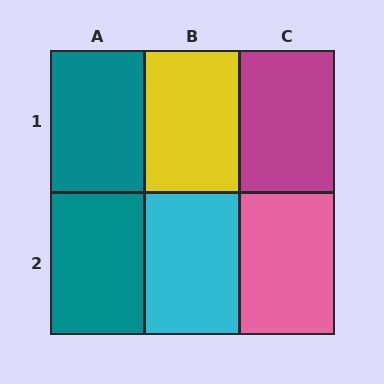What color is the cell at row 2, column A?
Teal.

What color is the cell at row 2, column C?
Pink.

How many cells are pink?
1 cell is pink.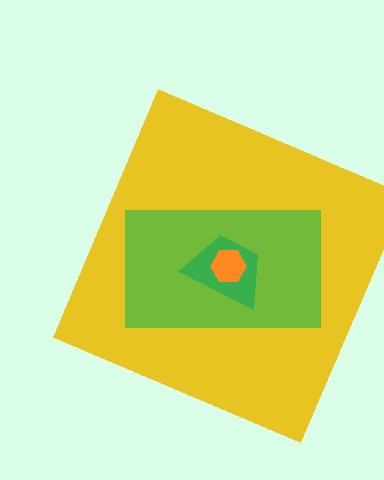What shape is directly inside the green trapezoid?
The orange hexagon.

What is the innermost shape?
The orange hexagon.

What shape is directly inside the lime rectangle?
The green trapezoid.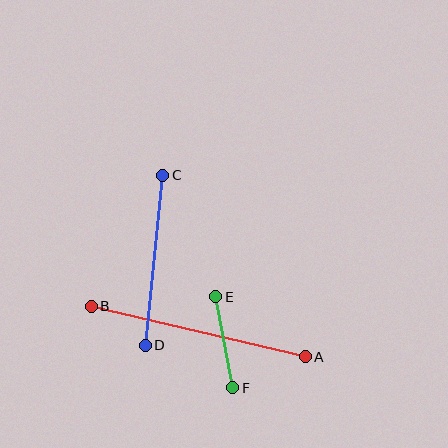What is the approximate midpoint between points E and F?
The midpoint is at approximately (224, 342) pixels.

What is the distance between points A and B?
The distance is approximately 220 pixels.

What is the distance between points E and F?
The distance is approximately 92 pixels.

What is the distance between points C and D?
The distance is approximately 171 pixels.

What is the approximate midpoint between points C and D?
The midpoint is at approximately (154, 260) pixels.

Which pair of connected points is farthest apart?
Points A and B are farthest apart.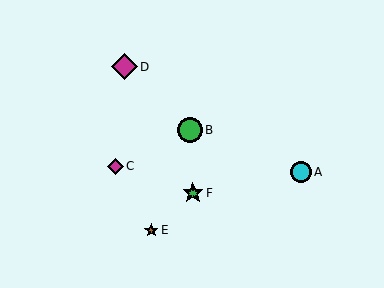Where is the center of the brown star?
The center of the brown star is at (151, 230).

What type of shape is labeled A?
Shape A is a cyan circle.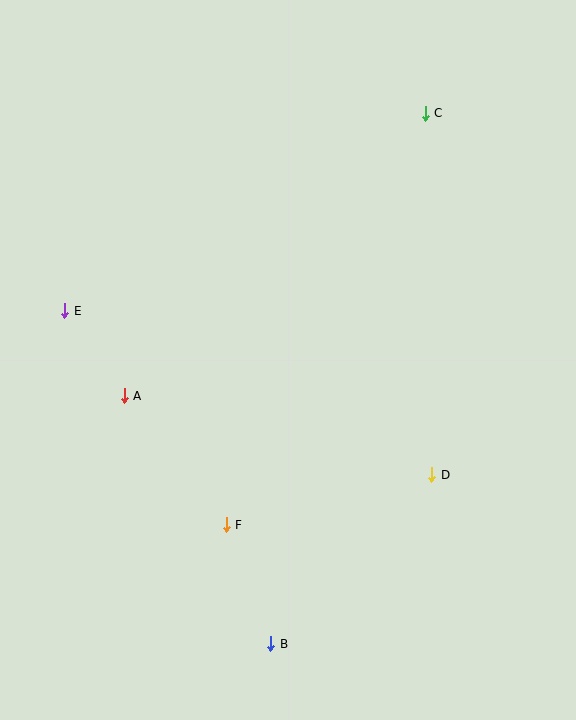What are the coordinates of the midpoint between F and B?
The midpoint between F and B is at (248, 584).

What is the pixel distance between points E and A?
The distance between E and A is 103 pixels.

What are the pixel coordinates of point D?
Point D is at (432, 475).